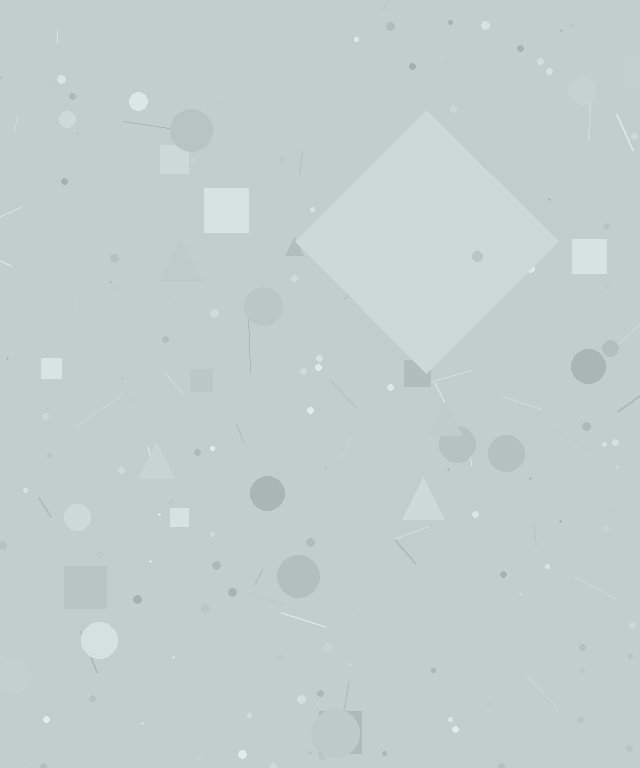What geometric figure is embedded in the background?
A diamond is embedded in the background.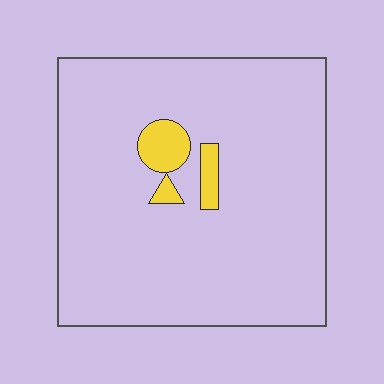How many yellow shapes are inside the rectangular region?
3.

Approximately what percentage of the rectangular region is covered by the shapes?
Approximately 5%.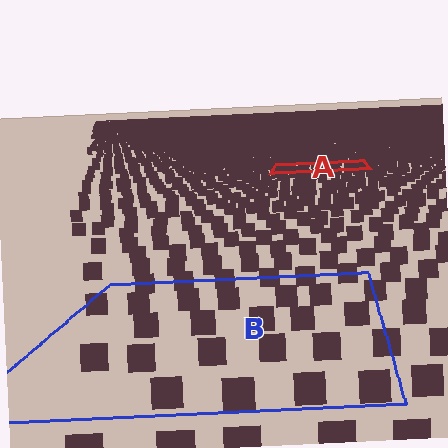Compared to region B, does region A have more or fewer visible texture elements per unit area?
Region A has more texture elements per unit area — they are packed more densely because it is farther away.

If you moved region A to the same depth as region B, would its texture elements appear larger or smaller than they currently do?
They would appear larger. At a closer depth, the same texture elements are projected at a bigger on-screen size.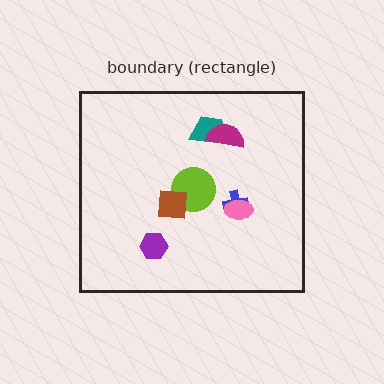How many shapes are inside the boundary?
7 inside, 0 outside.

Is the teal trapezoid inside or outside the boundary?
Inside.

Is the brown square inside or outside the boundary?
Inside.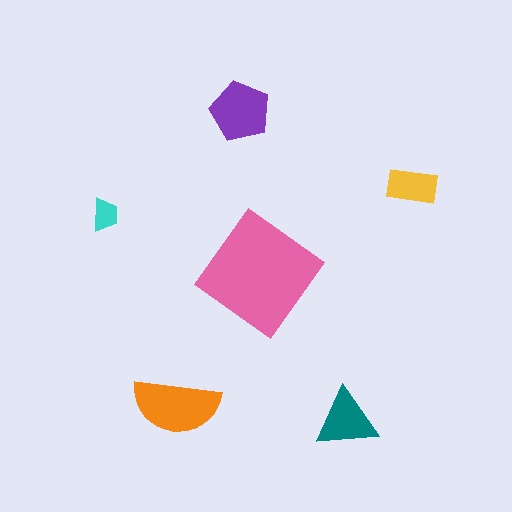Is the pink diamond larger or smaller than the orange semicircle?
Larger.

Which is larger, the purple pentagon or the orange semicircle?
The orange semicircle.